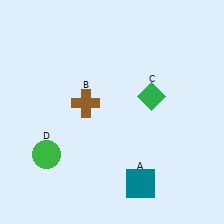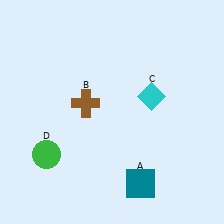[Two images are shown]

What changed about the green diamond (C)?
In Image 1, C is green. In Image 2, it changed to cyan.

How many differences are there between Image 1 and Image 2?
There is 1 difference between the two images.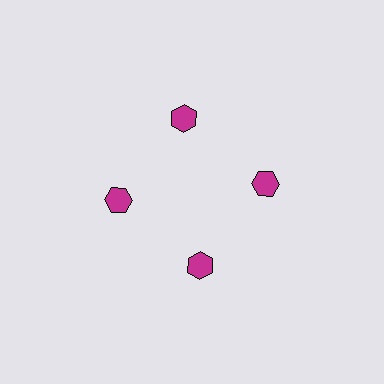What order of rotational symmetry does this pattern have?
This pattern has 4-fold rotational symmetry.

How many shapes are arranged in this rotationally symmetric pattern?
There are 4 shapes, arranged in 4 groups of 1.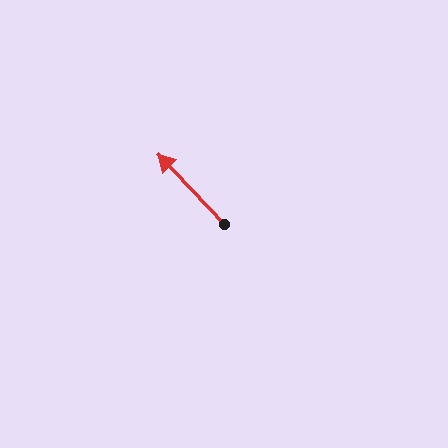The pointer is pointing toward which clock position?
Roughly 11 o'clock.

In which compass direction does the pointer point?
Northwest.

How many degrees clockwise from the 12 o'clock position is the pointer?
Approximately 317 degrees.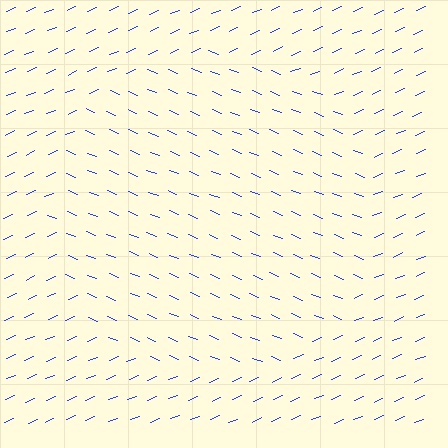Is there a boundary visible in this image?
Yes, there is a texture boundary formed by a change in line orientation.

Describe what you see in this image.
The image is filled with small blue line segments. A circle region in the image has lines oriented differently from the surrounding lines, creating a visible texture boundary.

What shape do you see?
I see a circle.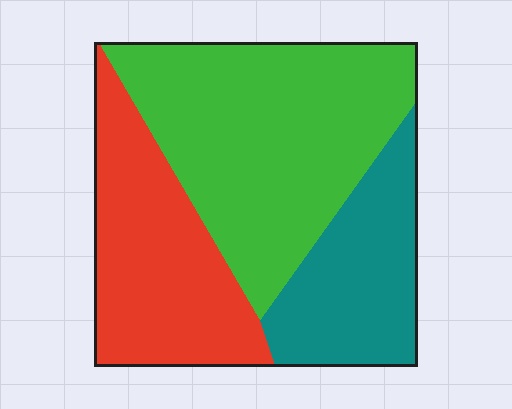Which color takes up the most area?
Green, at roughly 45%.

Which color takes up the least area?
Teal, at roughly 25%.